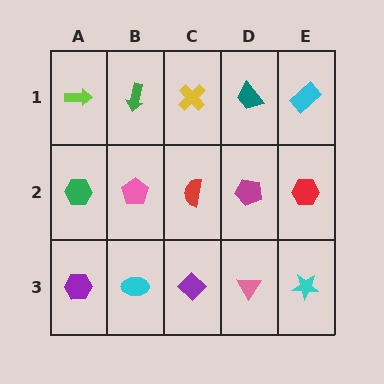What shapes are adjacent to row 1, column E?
A red hexagon (row 2, column E), a teal trapezoid (row 1, column D).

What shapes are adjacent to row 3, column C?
A red semicircle (row 2, column C), a cyan ellipse (row 3, column B), a pink triangle (row 3, column D).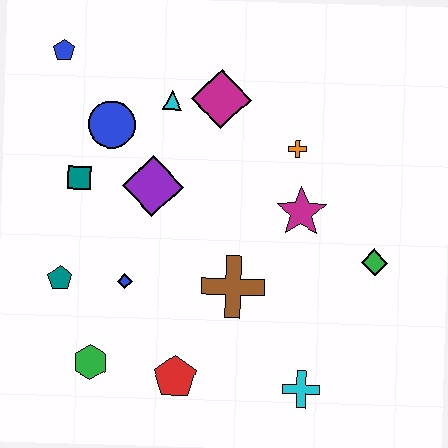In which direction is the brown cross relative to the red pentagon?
The brown cross is above the red pentagon.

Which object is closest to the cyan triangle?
The magenta diamond is closest to the cyan triangle.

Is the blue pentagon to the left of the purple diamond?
Yes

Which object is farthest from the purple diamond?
The cyan cross is farthest from the purple diamond.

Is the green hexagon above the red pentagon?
Yes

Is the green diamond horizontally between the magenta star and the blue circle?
No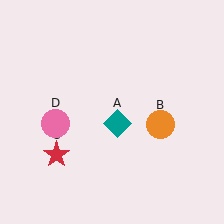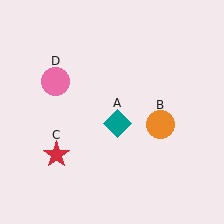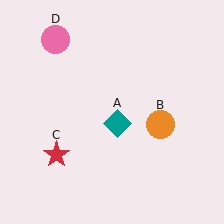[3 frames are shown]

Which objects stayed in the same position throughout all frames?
Teal diamond (object A) and orange circle (object B) and red star (object C) remained stationary.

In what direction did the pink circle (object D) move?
The pink circle (object D) moved up.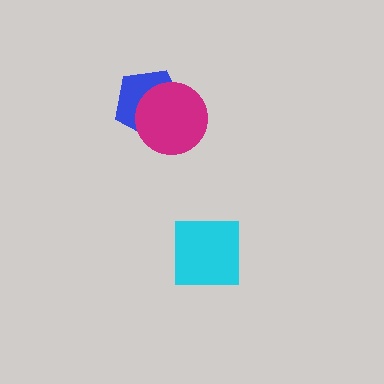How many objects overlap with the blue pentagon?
1 object overlaps with the blue pentagon.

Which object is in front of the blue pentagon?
The magenta circle is in front of the blue pentagon.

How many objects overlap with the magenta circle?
1 object overlaps with the magenta circle.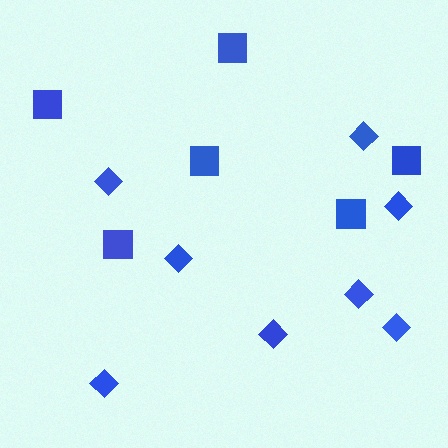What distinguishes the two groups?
There are 2 groups: one group of squares (6) and one group of diamonds (8).